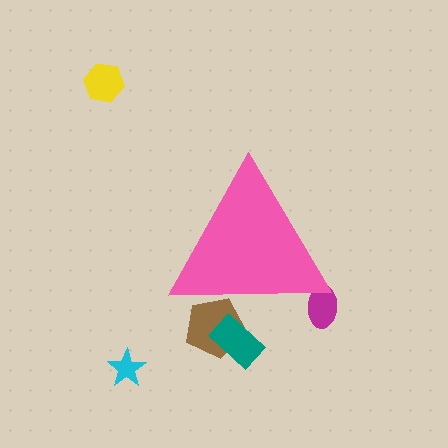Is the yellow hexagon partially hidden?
No, the yellow hexagon is fully visible.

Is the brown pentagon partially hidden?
Yes, the brown pentagon is partially hidden behind the pink triangle.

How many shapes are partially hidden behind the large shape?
3 shapes are partially hidden.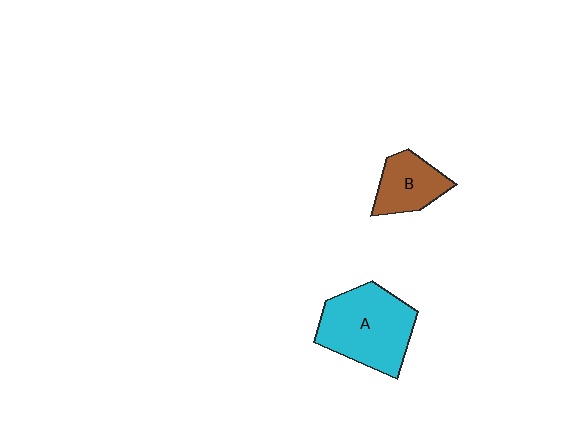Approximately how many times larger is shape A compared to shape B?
Approximately 1.9 times.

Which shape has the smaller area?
Shape B (brown).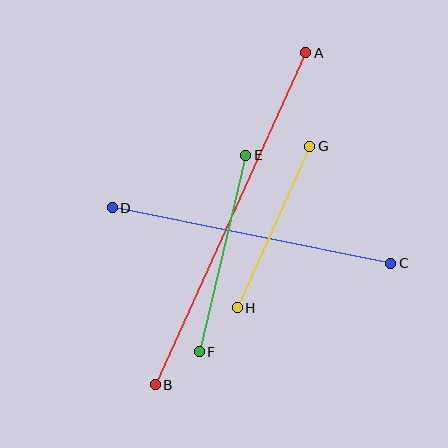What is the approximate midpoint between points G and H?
The midpoint is at approximately (274, 227) pixels.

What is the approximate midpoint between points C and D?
The midpoint is at approximately (251, 236) pixels.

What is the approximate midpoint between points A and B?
The midpoint is at approximately (231, 219) pixels.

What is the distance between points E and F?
The distance is approximately 202 pixels.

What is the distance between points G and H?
The distance is approximately 177 pixels.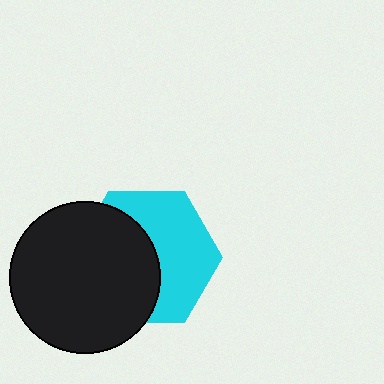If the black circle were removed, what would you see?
You would see the complete cyan hexagon.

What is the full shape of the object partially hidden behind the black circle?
The partially hidden object is a cyan hexagon.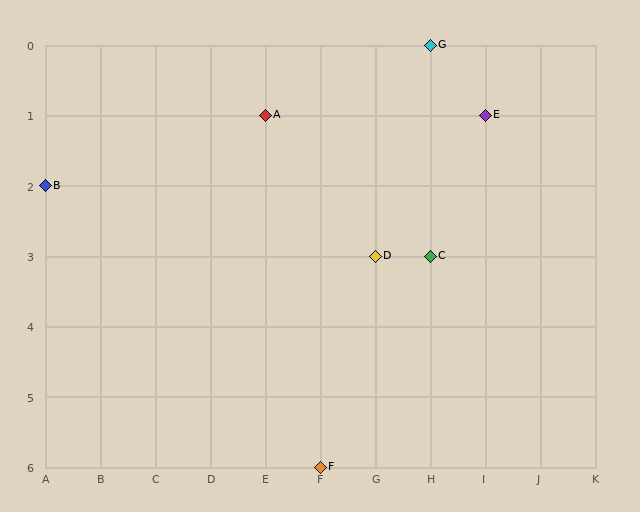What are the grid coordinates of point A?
Point A is at grid coordinates (E, 1).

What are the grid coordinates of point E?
Point E is at grid coordinates (I, 1).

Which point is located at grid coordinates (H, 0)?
Point G is at (H, 0).